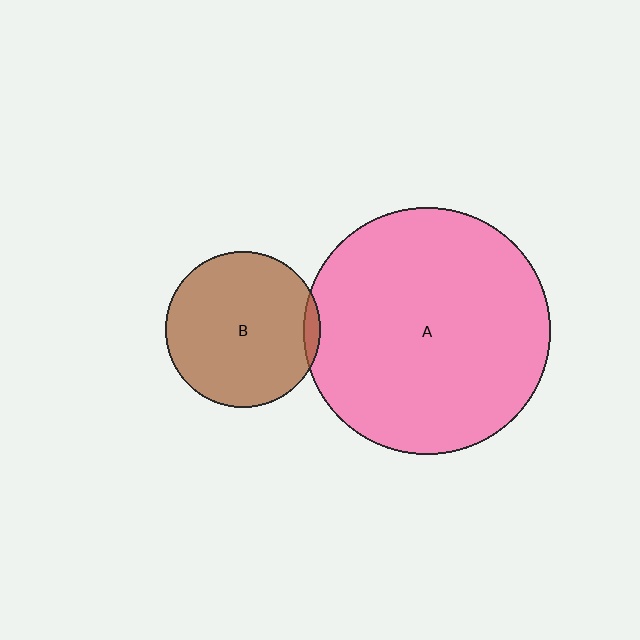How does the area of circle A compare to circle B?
Approximately 2.5 times.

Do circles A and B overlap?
Yes.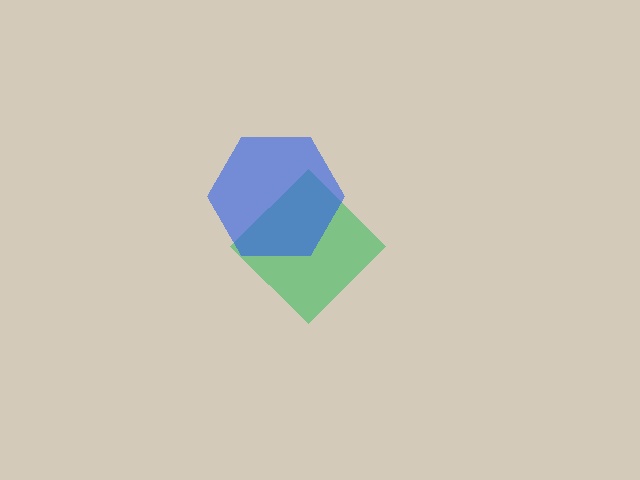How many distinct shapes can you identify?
There are 2 distinct shapes: a green diamond, a blue hexagon.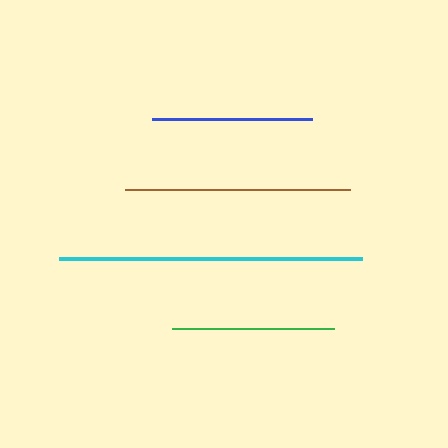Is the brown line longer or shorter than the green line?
The brown line is longer than the green line.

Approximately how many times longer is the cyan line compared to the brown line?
The cyan line is approximately 1.4 times the length of the brown line.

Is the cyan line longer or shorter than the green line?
The cyan line is longer than the green line.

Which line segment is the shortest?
The blue line is the shortest at approximately 161 pixels.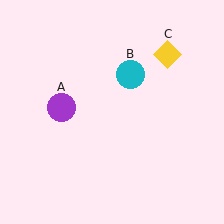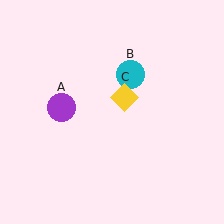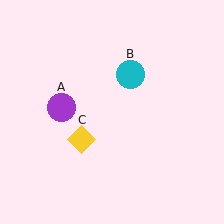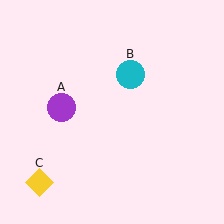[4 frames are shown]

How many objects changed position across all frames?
1 object changed position: yellow diamond (object C).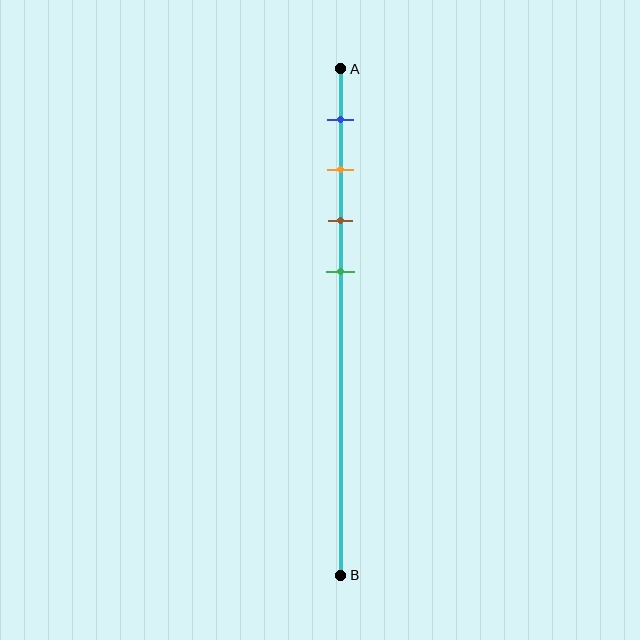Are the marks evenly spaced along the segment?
Yes, the marks are approximately evenly spaced.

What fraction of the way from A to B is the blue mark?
The blue mark is approximately 10% (0.1) of the way from A to B.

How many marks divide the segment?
There are 4 marks dividing the segment.